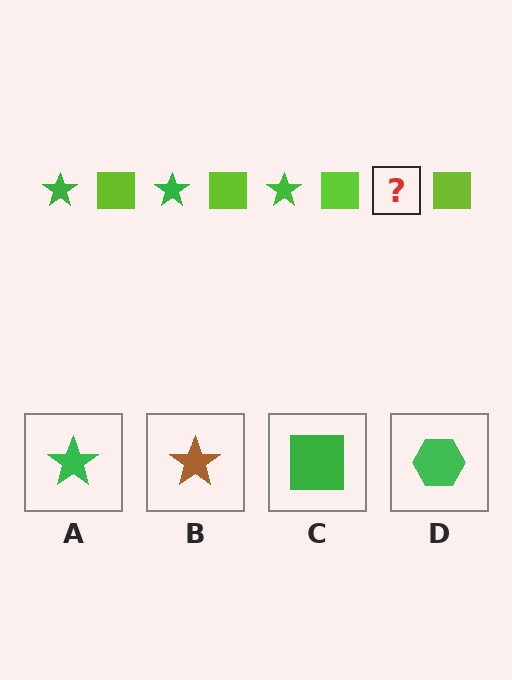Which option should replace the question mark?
Option A.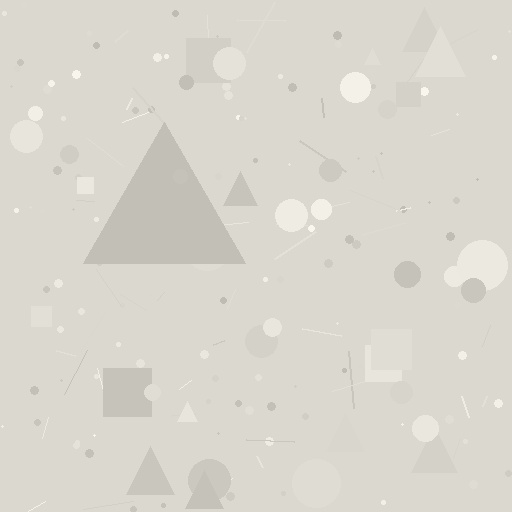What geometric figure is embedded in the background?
A triangle is embedded in the background.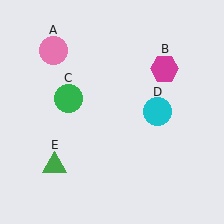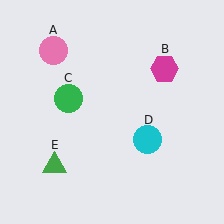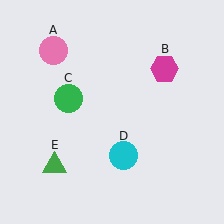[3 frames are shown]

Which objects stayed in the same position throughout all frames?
Pink circle (object A) and magenta hexagon (object B) and green circle (object C) and green triangle (object E) remained stationary.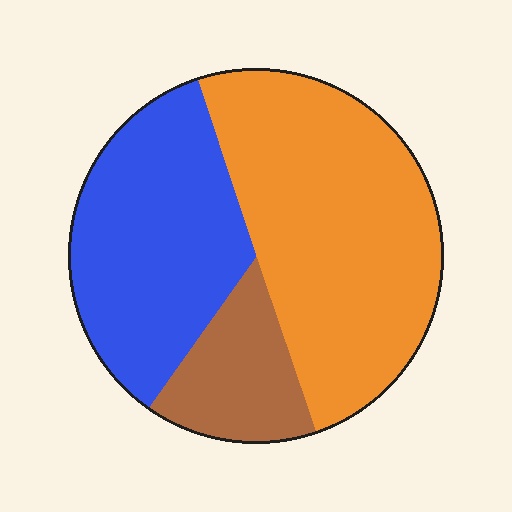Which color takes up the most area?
Orange, at roughly 50%.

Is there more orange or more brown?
Orange.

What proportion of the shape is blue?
Blue covers 35% of the shape.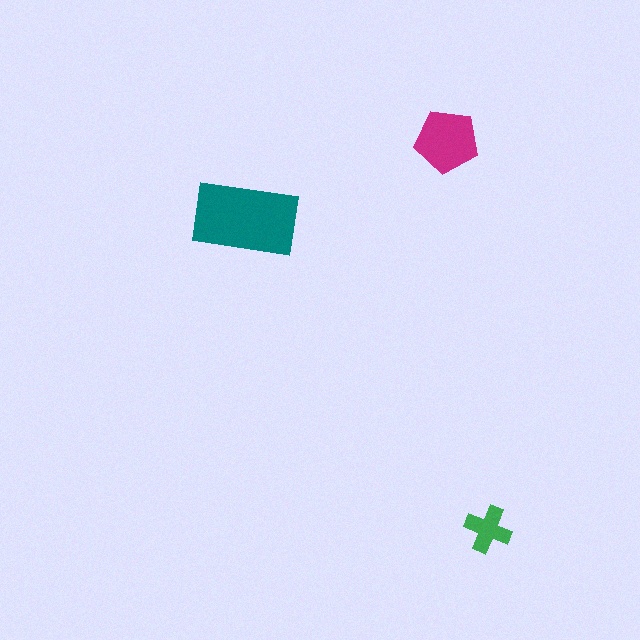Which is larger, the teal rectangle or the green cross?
The teal rectangle.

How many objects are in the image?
There are 3 objects in the image.